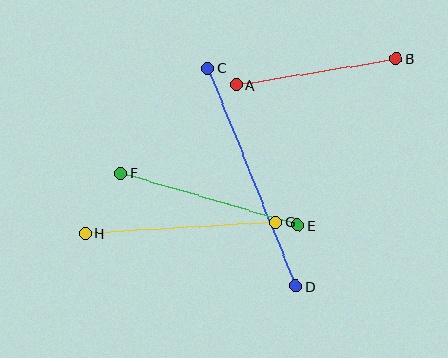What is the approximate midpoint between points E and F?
The midpoint is at approximately (209, 199) pixels.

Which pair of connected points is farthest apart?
Points C and D are farthest apart.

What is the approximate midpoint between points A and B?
The midpoint is at approximately (316, 72) pixels.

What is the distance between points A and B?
The distance is approximately 162 pixels.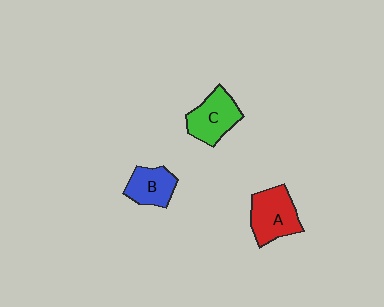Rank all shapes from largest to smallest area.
From largest to smallest: A (red), C (green), B (blue).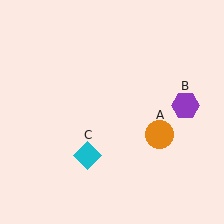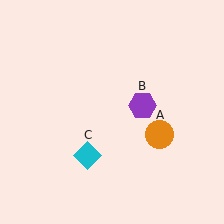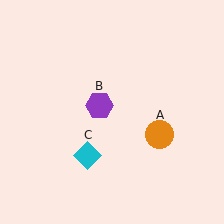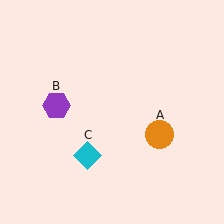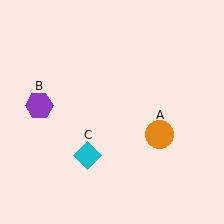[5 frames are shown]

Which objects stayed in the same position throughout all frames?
Orange circle (object A) and cyan diamond (object C) remained stationary.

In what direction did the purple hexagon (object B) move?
The purple hexagon (object B) moved left.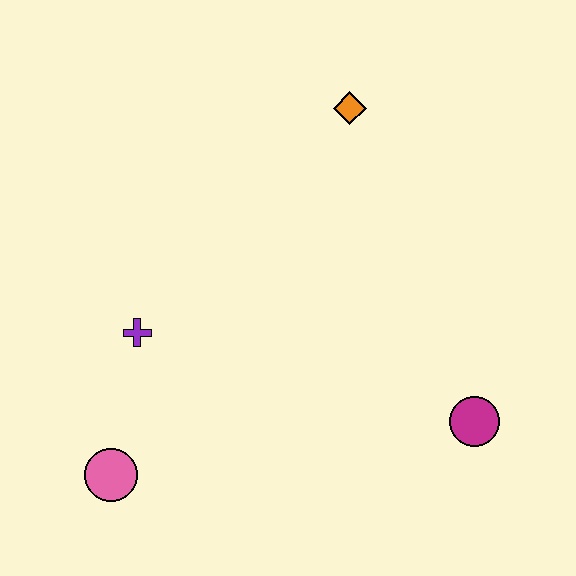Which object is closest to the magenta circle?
The orange diamond is closest to the magenta circle.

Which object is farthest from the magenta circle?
The pink circle is farthest from the magenta circle.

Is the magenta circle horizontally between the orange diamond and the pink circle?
No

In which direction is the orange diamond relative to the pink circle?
The orange diamond is above the pink circle.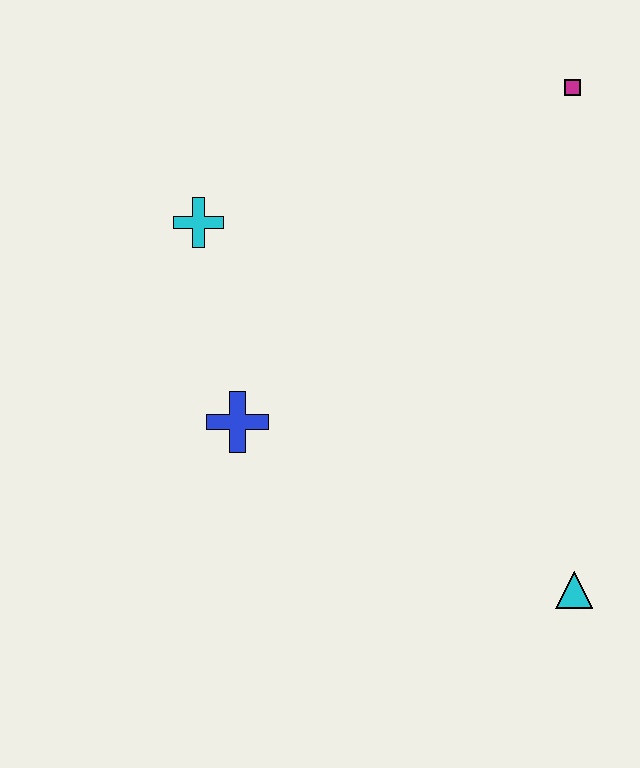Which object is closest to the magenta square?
The cyan cross is closest to the magenta square.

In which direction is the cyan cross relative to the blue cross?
The cyan cross is above the blue cross.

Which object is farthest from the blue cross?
The magenta square is farthest from the blue cross.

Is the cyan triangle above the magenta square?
No